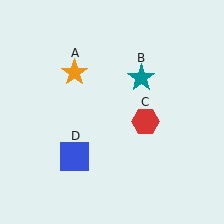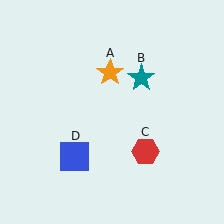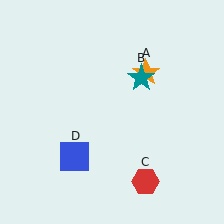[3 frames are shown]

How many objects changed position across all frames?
2 objects changed position: orange star (object A), red hexagon (object C).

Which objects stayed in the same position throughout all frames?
Teal star (object B) and blue square (object D) remained stationary.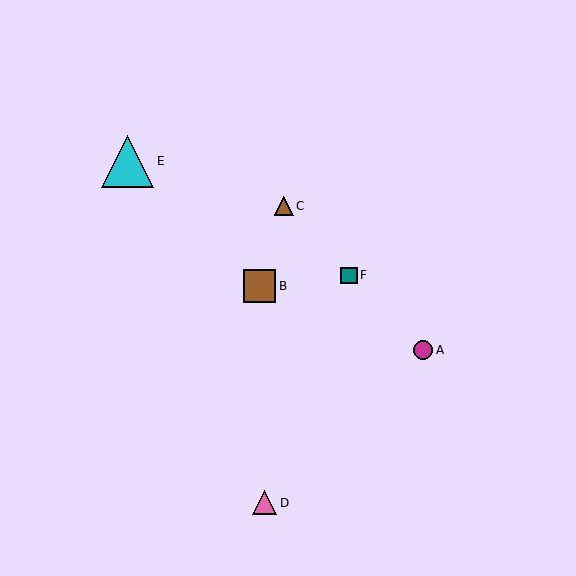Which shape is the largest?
The cyan triangle (labeled E) is the largest.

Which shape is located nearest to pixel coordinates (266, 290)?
The brown square (labeled B) at (259, 286) is nearest to that location.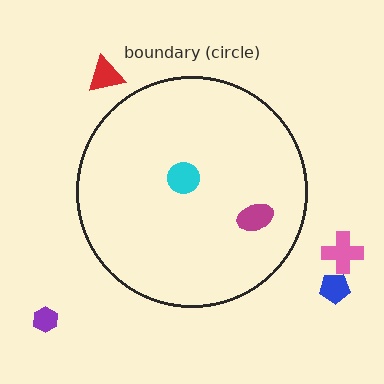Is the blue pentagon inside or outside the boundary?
Outside.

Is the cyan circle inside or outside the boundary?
Inside.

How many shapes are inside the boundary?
2 inside, 4 outside.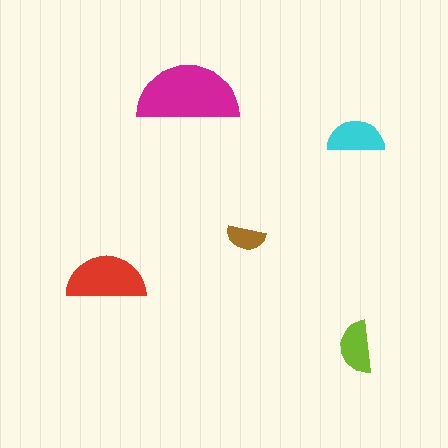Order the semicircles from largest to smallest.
the magenta one, the red one, the cyan one, the lime one, the brown one.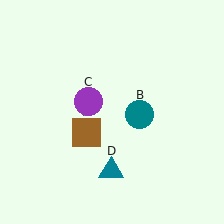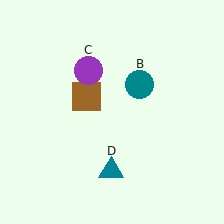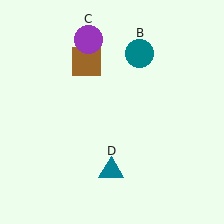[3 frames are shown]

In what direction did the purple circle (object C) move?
The purple circle (object C) moved up.